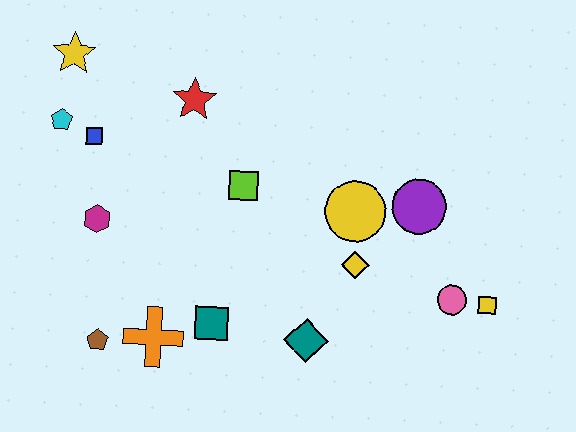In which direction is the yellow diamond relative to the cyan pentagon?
The yellow diamond is to the right of the cyan pentagon.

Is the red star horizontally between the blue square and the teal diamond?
Yes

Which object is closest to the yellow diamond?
The yellow circle is closest to the yellow diamond.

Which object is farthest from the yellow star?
The yellow square is farthest from the yellow star.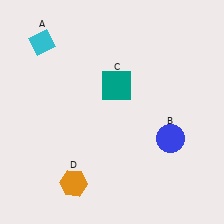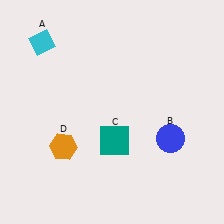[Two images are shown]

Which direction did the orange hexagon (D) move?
The orange hexagon (D) moved up.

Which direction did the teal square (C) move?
The teal square (C) moved down.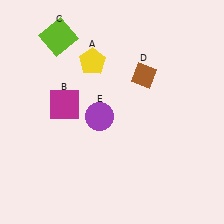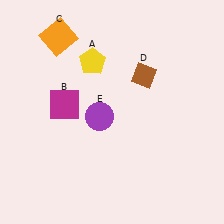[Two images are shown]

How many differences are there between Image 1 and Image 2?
There is 1 difference between the two images.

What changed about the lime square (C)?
In Image 1, C is lime. In Image 2, it changed to orange.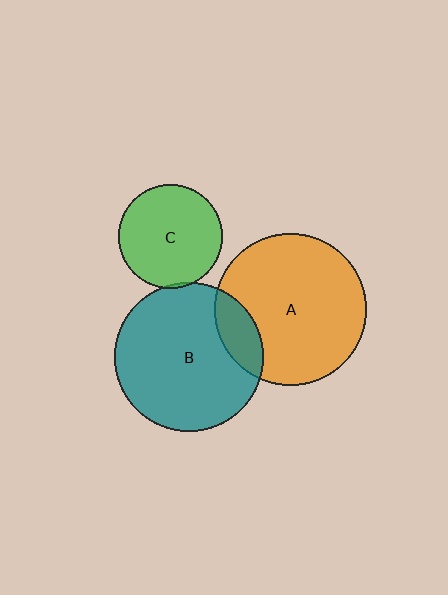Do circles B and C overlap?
Yes.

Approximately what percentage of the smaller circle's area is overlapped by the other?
Approximately 5%.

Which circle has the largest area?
Circle A (orange).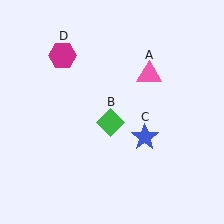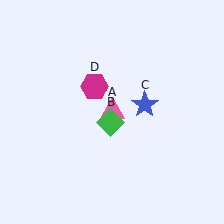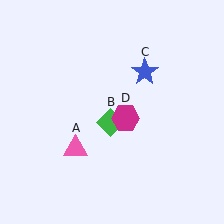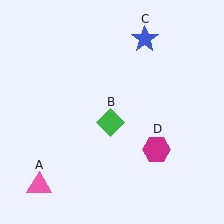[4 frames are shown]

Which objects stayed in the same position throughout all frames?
Green diamond (object B) remained stationary.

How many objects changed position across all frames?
3 objects changed position: pink triangle (object A), blue star (object C), magenta hexagon (object D).